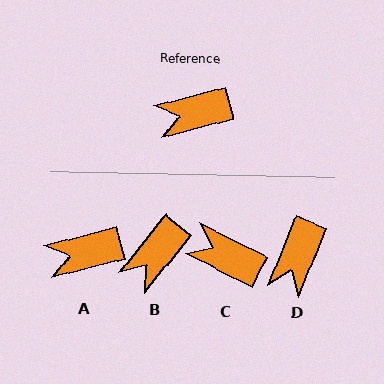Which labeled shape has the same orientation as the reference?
A.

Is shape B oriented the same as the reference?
No, it is off by about 37 degrees.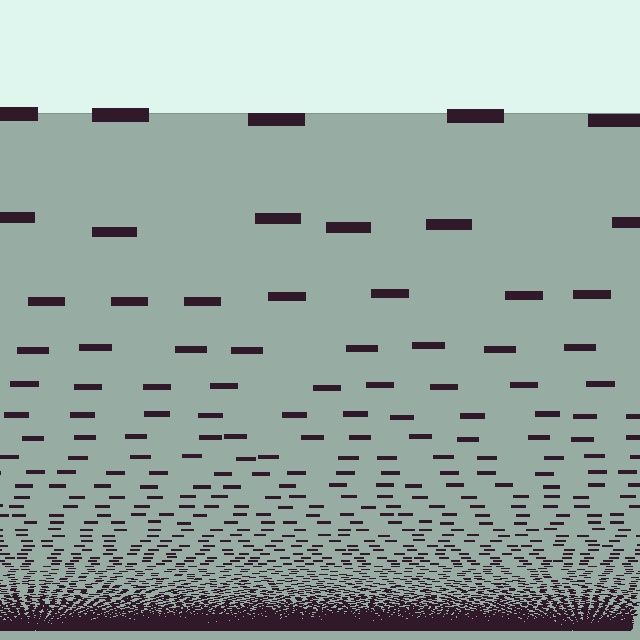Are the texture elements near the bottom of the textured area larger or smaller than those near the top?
Smaller. The gradient is inverted — elements near the bottom are smaller and denser.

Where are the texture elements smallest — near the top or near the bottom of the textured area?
Near the bottom.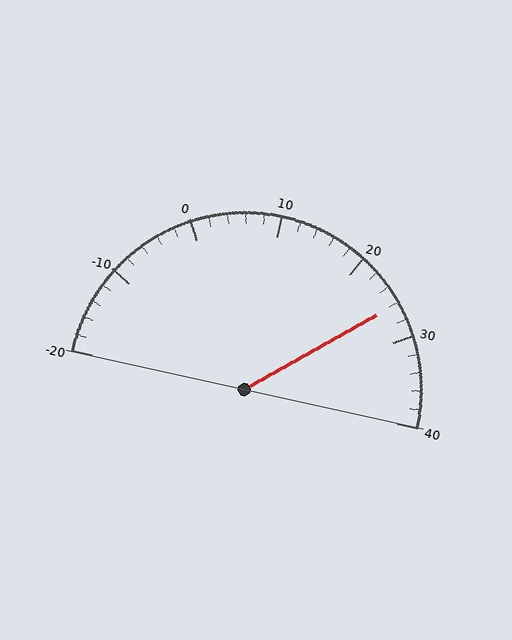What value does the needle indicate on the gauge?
The needle indicates approximately 26.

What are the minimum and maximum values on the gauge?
The gauge ranges from -20 to 40.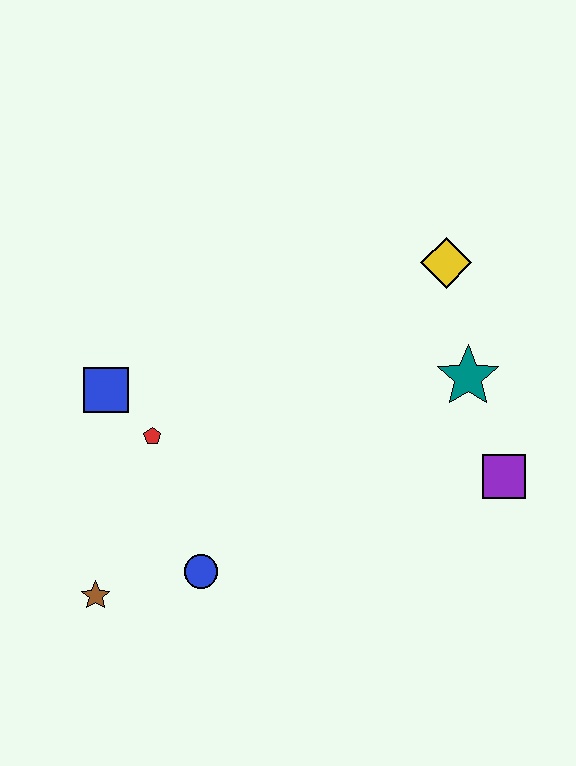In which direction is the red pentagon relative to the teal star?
The red pentagon is to the left of the teal star.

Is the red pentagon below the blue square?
Yes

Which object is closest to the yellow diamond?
The teal star is closest to the yellow diamond.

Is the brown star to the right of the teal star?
No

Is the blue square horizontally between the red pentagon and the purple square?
No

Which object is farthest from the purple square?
The brown star is farthest from the purple square.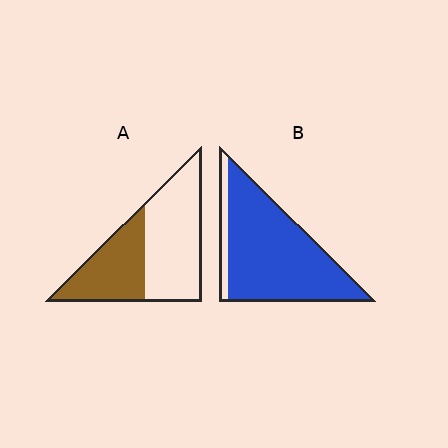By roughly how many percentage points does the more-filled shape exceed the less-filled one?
By roughly 50 percentage points (B over A).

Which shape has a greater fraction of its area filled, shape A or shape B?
Shape B.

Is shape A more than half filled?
No.